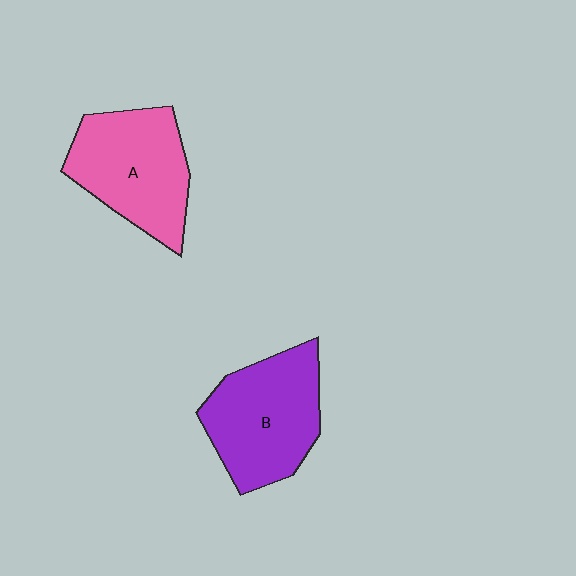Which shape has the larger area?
Shape B (purple).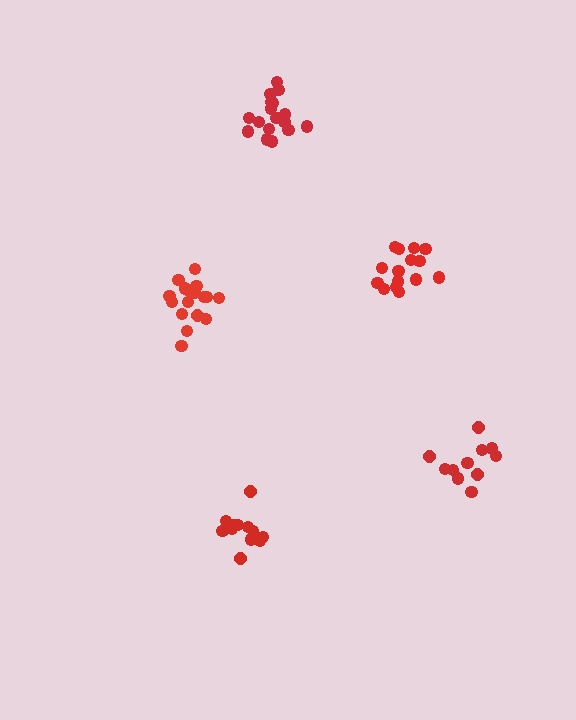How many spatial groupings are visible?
There are 5 spatial groupings.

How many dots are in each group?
Group 1: 12 dots, Group 2: 17 dots, Group 3: 15 dots, Group 4: 11 dots, Group 5: 17 dots (72 total).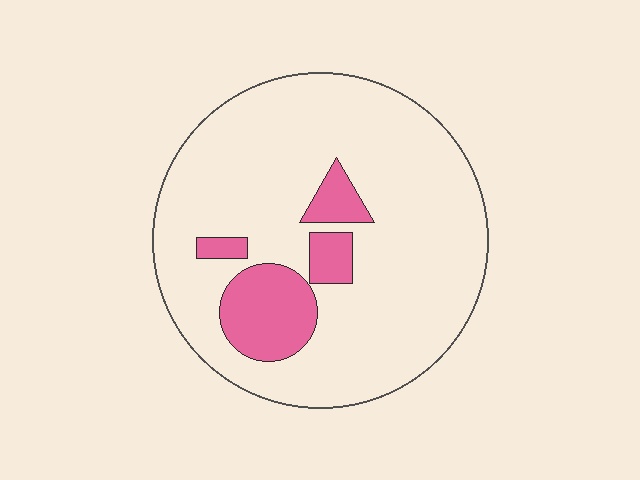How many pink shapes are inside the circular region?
4.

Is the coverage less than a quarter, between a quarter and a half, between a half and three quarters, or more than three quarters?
Less than a quarter.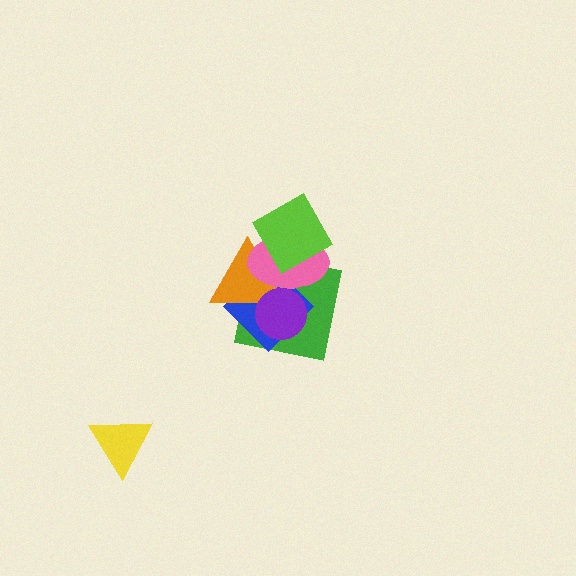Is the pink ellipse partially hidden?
Yes, it is partially covered by another shape.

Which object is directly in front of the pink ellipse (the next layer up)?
The lime square is directly in front of the pink ellipse.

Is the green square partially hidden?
Yes, it is partially covered by another shape.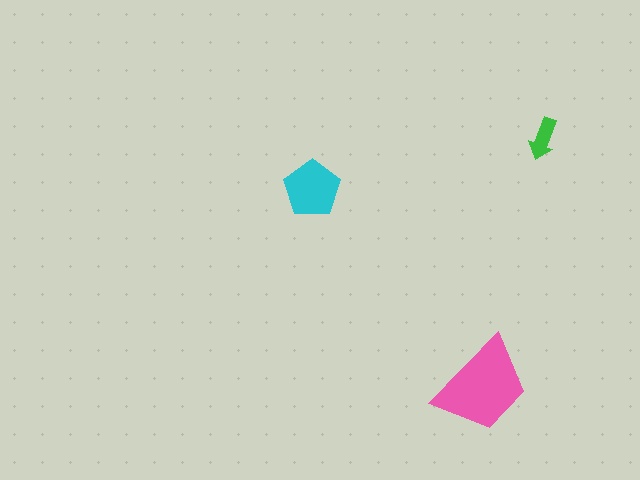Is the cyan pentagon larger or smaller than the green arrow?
Larger.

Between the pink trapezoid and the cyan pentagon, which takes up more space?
The pink trapezoid.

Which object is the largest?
The pink trapezoid.